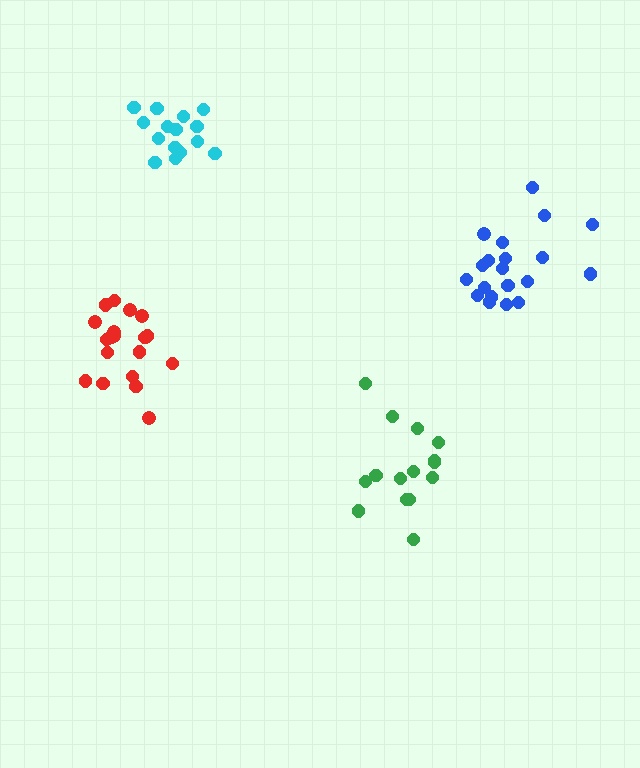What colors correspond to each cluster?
The clusters are colored: blue, green, cyan, red.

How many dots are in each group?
Group 1: 20 dots, Group 2: 15 dots, Group 3: 15 dots, Group 4: 20 dots (70 total).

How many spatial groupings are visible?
There are 4 spatial groupings.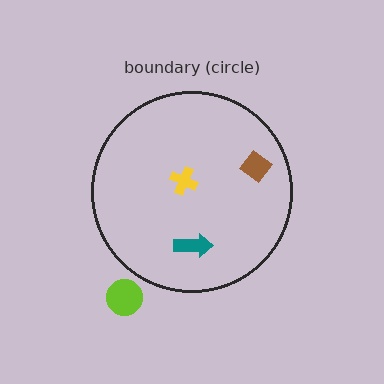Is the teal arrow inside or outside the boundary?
Inside.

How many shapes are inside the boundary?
3 inside, 1 outside.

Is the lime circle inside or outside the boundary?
Outside.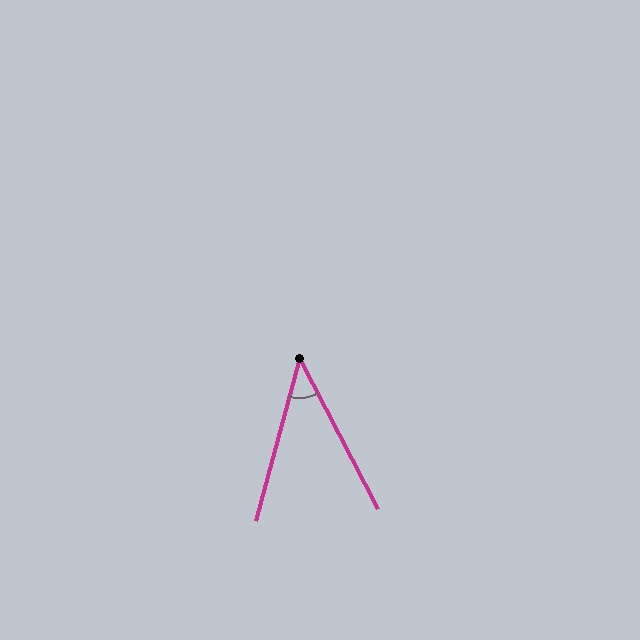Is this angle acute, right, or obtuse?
It is acute.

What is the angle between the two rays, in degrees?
Approximately 43 degrees.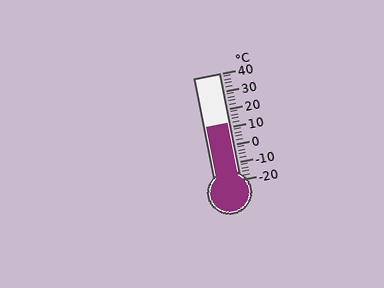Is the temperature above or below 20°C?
The temperature is below 20°C.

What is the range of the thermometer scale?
The thermometer scale ranges from -20°C to 40°C.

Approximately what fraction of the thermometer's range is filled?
The thermometer is filled to approximately 55% of its range.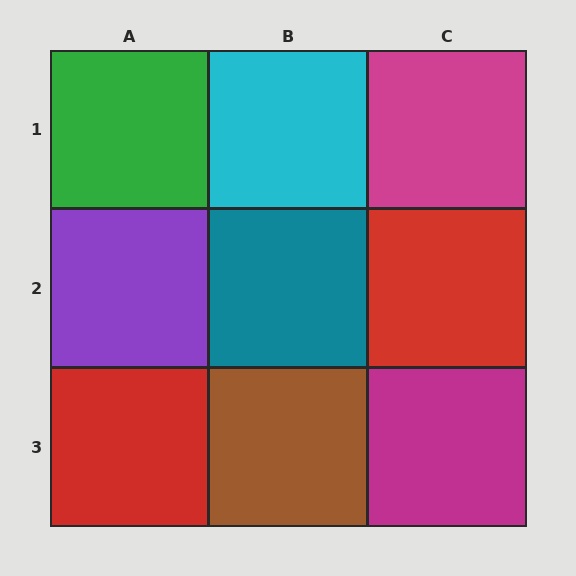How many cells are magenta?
2 cells are magenta.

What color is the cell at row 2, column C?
Red.